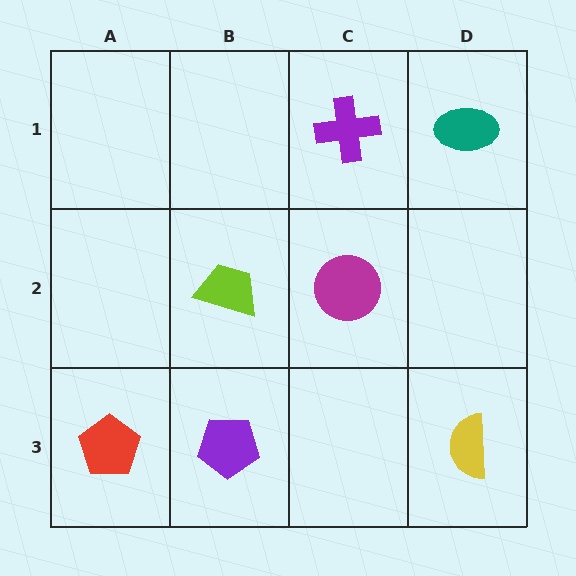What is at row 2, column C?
A magenta circle.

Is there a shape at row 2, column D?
No, that cell is empty.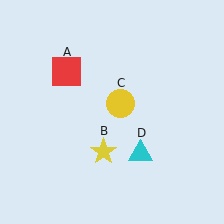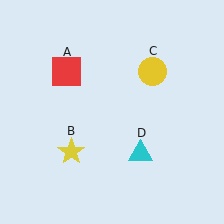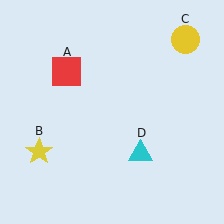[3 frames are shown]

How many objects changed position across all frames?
2 objects changed position: yellow star (object B), yellow circle (object C).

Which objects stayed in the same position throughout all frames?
Red square (object A) and cyan triangle (object D) remained stationary.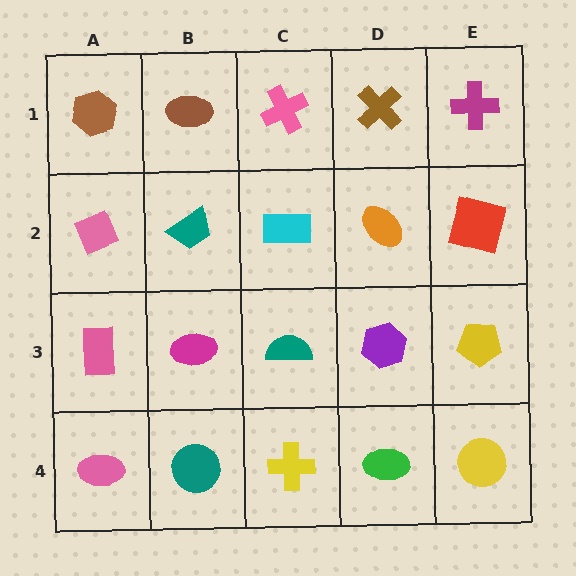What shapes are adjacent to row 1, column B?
A teal trapezoid (row 2, column B), a brown hexagon (row 1, column A), a pink cross (row 1, column C).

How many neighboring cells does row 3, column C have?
4.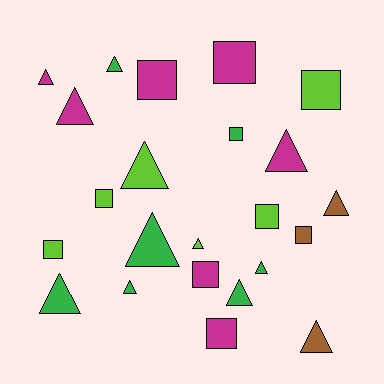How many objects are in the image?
There are 23 objects.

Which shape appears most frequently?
Triangle, with 13 objects.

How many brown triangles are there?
There are 2 brown triangles.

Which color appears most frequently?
Magenta, with 7 objects.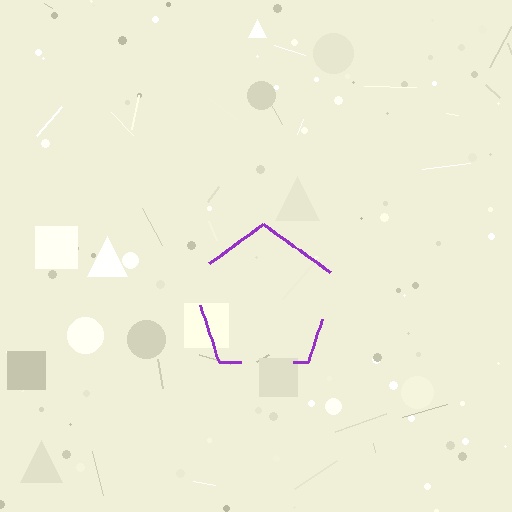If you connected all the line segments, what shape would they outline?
They would outline a pentagon.